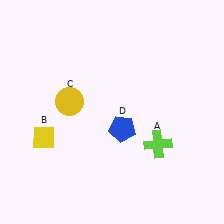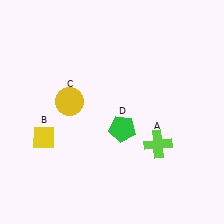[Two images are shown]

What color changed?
The pentagon (D) changed from blue in Image 1 to green in Image 2.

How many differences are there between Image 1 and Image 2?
There is 1 difference between the two images.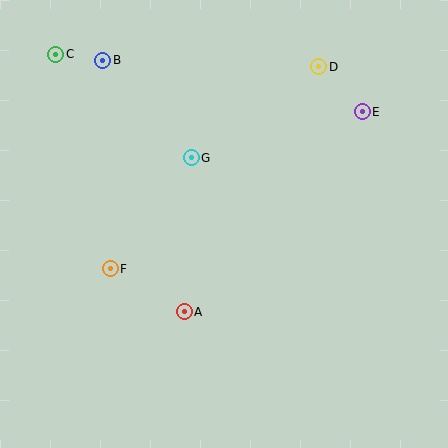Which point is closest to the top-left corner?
Point C is closest to the top-left corner.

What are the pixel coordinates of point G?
Point G is at (191, 158).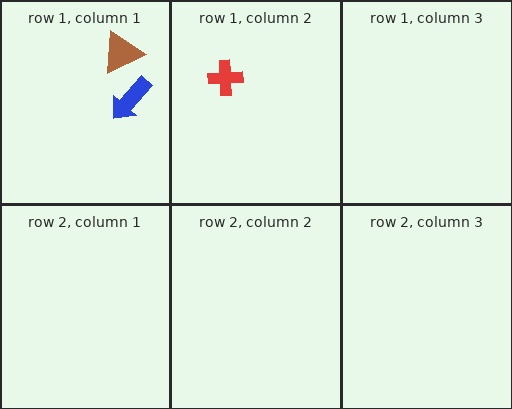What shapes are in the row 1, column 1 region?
The blue arrow, the brown triangle.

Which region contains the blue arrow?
The row 1, column 1 region.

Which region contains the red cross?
The row 1, column 2 region.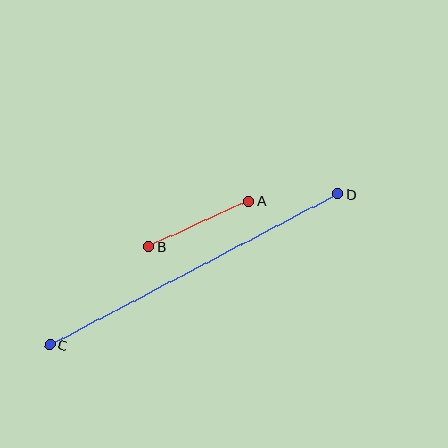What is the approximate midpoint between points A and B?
The midpoint is at approximately (199, 224) pixels.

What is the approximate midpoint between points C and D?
The midpoint is at approximately (194, 269) pixels.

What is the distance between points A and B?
The distance is approximately 109 pixels.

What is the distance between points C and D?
The distance is approximately 325 pixels.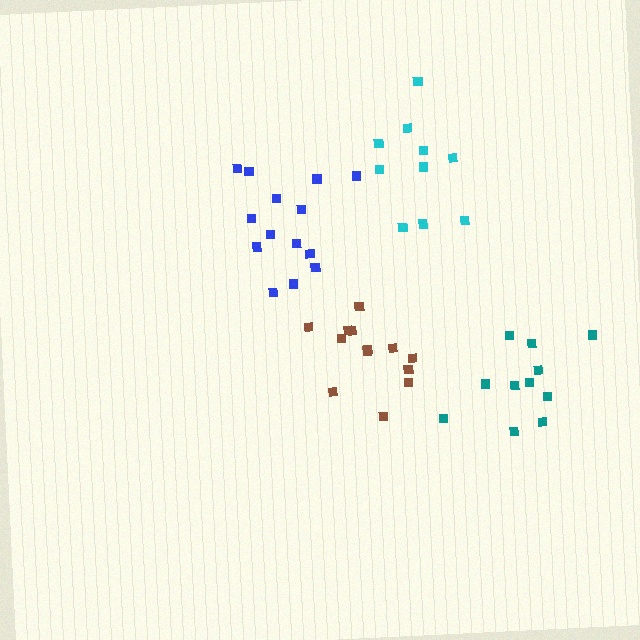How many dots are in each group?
Group 1: 11 dots, Group 2: 13 dots, Group 3: 10 dots, Group 4: 14 dots (48 total).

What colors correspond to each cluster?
The clusters are colored: teal, brown, cyan, blue.